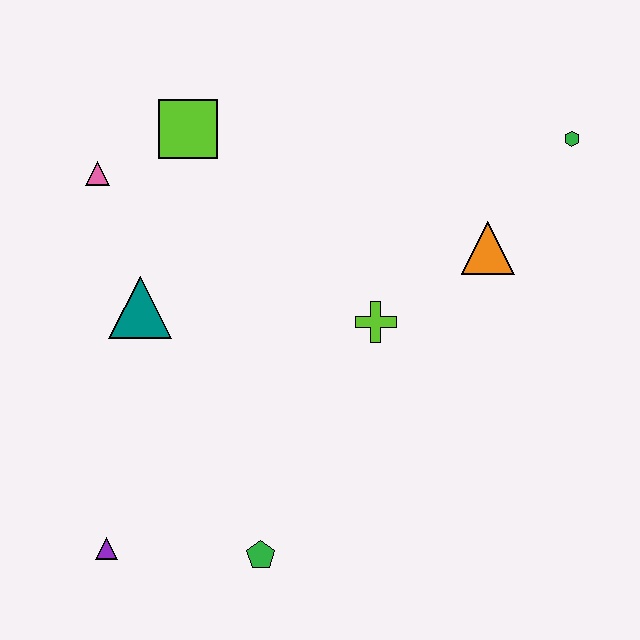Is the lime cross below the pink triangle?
Yes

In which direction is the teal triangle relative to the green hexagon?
The teal triangle is to the left of the green hexagon.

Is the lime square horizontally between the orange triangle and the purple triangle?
Yes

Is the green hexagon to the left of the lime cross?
No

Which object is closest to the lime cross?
The orange triangle is closest to the lime cross.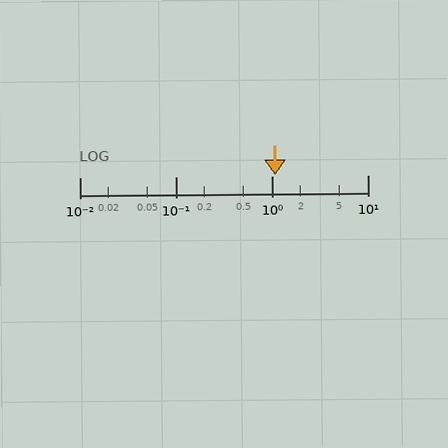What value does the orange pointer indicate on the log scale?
The pointer indicates approximately 1.1.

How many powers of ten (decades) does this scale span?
The scale spans 3 decades, from 0.01 to 10.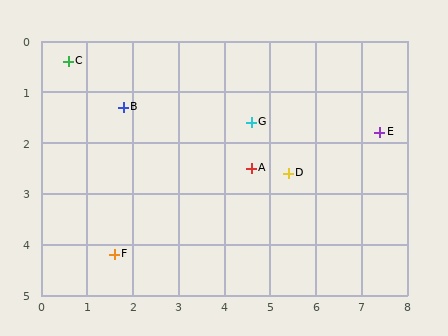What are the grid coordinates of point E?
Point E is at approximately (7.4, 1.8).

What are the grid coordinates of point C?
Point C is at approximately (0.6, 0.4).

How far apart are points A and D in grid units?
Points A and D are about 0.8 grid units apart.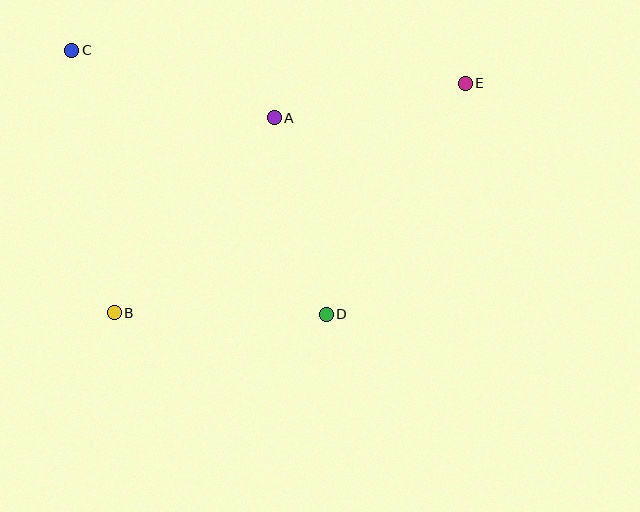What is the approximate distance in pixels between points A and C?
The distance between A and C is approximately 213 pixels.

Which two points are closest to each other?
Points A and E are closest to each other.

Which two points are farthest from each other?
Points B and E are farthest from each other.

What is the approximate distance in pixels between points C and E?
The distance between C and E is approximately 395 pixels.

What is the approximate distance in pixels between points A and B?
The distance between A and B is approximately 252 pixels.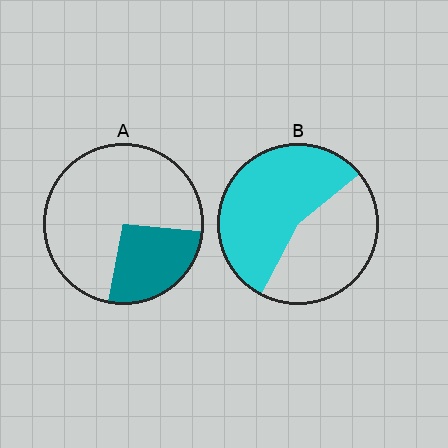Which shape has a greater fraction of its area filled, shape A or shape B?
Shape B.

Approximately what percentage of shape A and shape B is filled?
A is approximately 25% and B is approximately 55%.